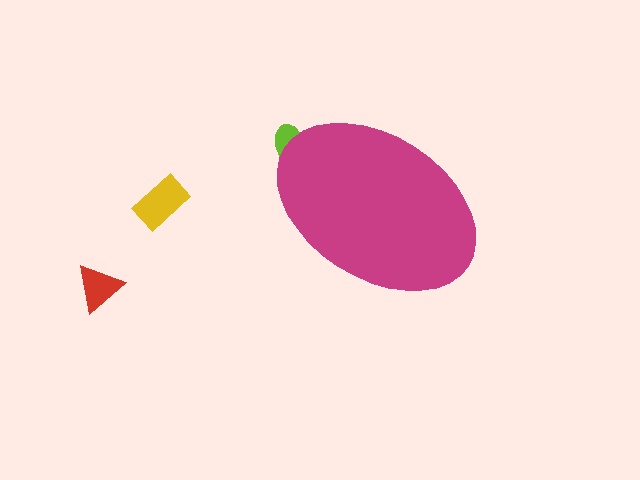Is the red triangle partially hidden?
No, the red triangle is fully visible.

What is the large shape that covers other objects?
A magenta ellipse.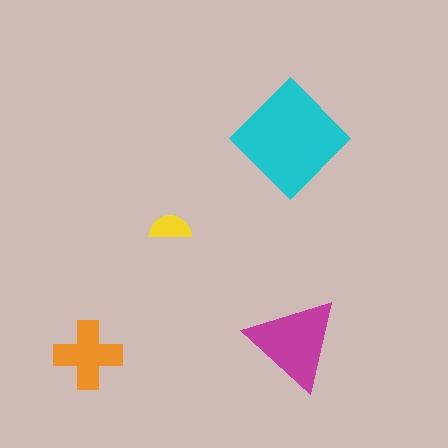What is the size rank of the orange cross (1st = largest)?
3rd.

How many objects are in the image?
There are 4 objects in the image.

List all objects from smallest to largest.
The yellow semicircle, the orange cross, the magenta triangle, the cyan diamond.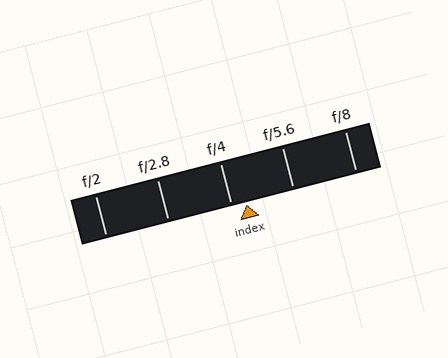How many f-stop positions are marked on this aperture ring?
There are 5 f-stop positions marked.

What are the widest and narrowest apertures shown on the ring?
The widest aperture shown is f/2 and the narrowest is f/8.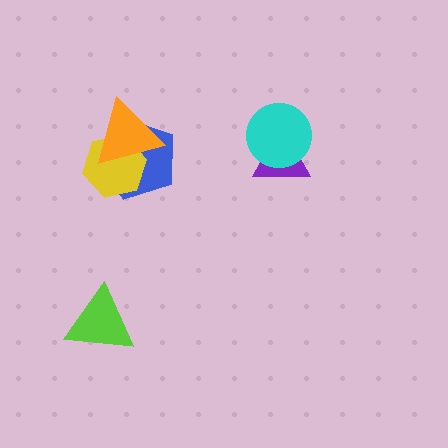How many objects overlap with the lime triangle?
0 objects overlap with the lime triangle.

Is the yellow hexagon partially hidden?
Yes, it is partially covered by another shape.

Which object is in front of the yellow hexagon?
The orange triangle is in front of the yellow hexagon.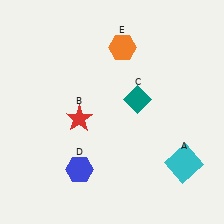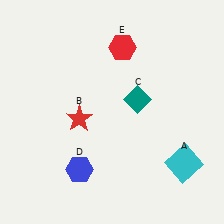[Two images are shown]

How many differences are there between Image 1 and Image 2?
There is 1 difference between the two images.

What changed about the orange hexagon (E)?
In Image 1, E is orange. In Image 2, it changed to red.